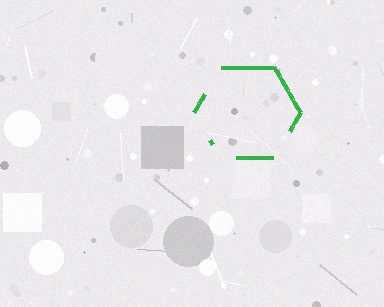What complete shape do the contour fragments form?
The contour fragments form a hexagon.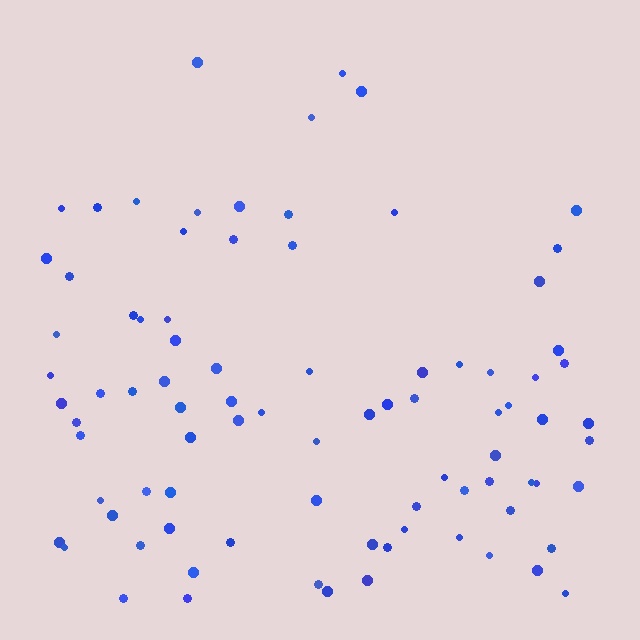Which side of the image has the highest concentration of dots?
The bottom.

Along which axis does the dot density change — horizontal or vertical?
Vertical.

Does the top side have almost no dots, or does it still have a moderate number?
Still a moderate number, just noticeably fewer than the bottom.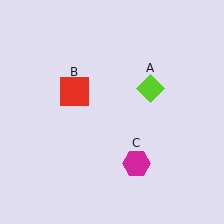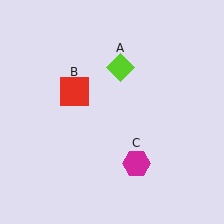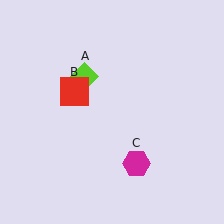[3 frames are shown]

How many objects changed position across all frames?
1 object changed position: lime diamond (object A).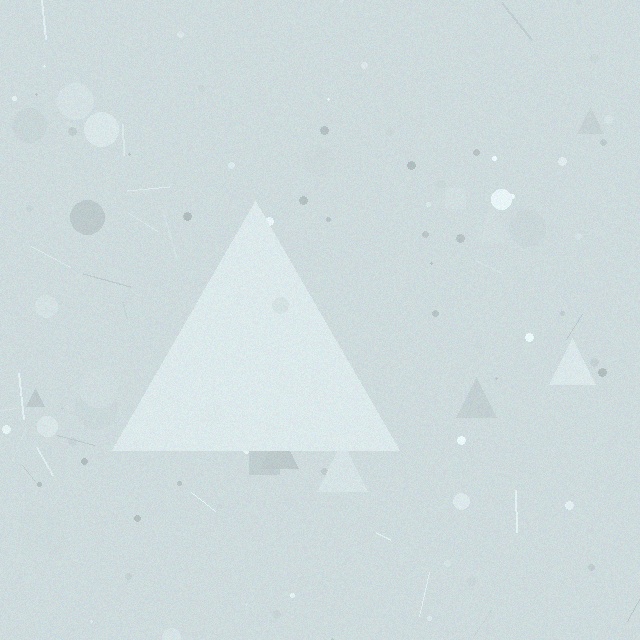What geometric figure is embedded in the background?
A triangle is embedded in the background.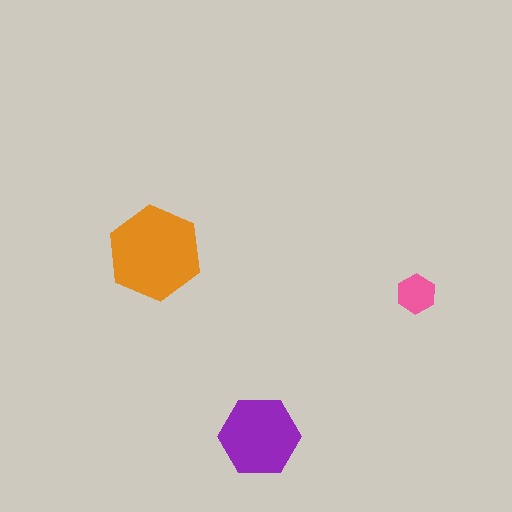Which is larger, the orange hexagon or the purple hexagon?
The orange one.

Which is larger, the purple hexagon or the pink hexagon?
The purple one.